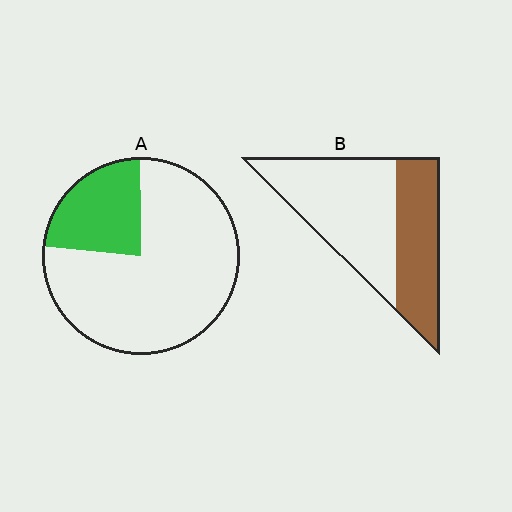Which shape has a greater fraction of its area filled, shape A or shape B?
Shape B.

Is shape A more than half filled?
No.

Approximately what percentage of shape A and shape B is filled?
A is approximately 25% and B is approximately 40%.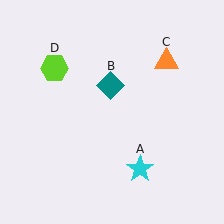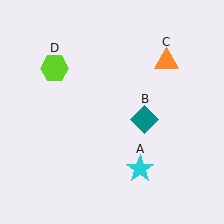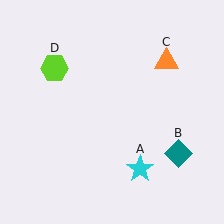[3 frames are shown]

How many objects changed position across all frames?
1 object changed position: teal diamond (object B).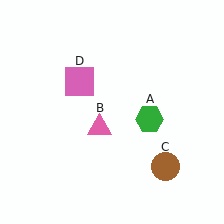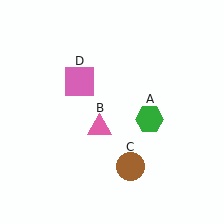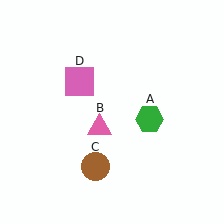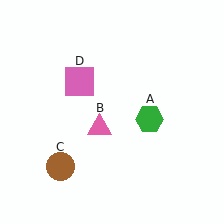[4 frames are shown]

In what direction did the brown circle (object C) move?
The brown circle (object C) moved left.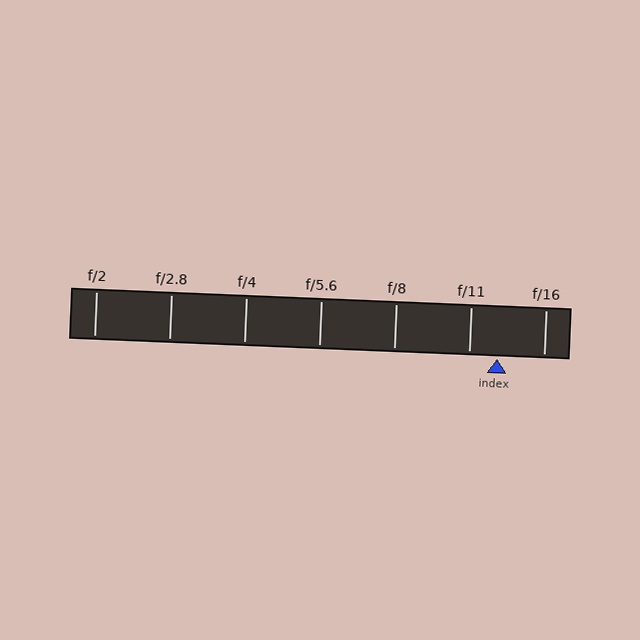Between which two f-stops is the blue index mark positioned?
The index mark is between f/11 and f/16.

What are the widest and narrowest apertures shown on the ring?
The widest aperture shown is f/2 and the narrowest is f/16.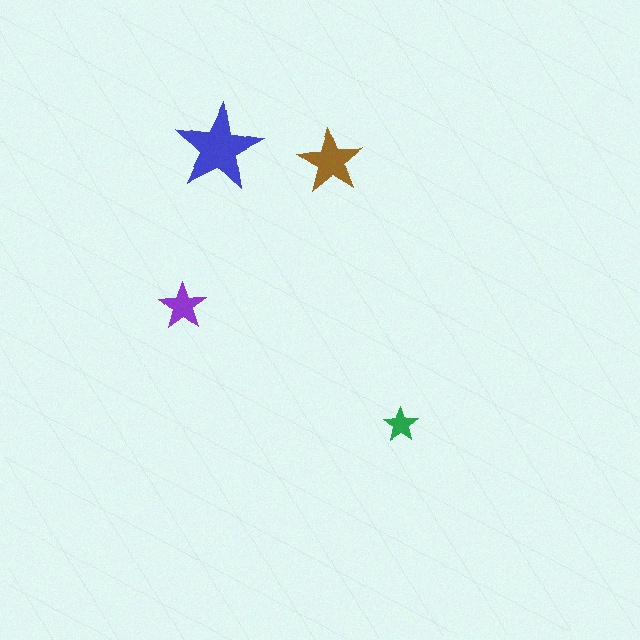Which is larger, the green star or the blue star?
The blue one.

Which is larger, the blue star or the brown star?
The blue one.